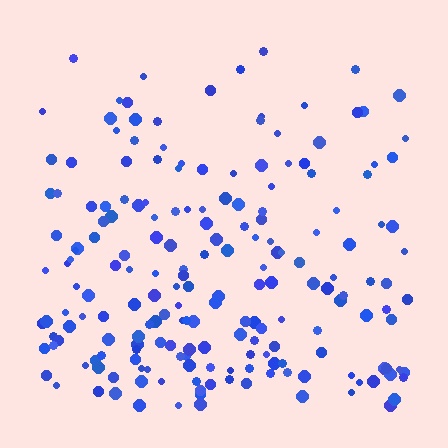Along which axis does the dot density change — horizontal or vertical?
Vertical.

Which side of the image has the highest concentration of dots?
The bottom.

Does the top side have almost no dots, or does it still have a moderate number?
Still a moderate number, just noticeably fewer than the bottom.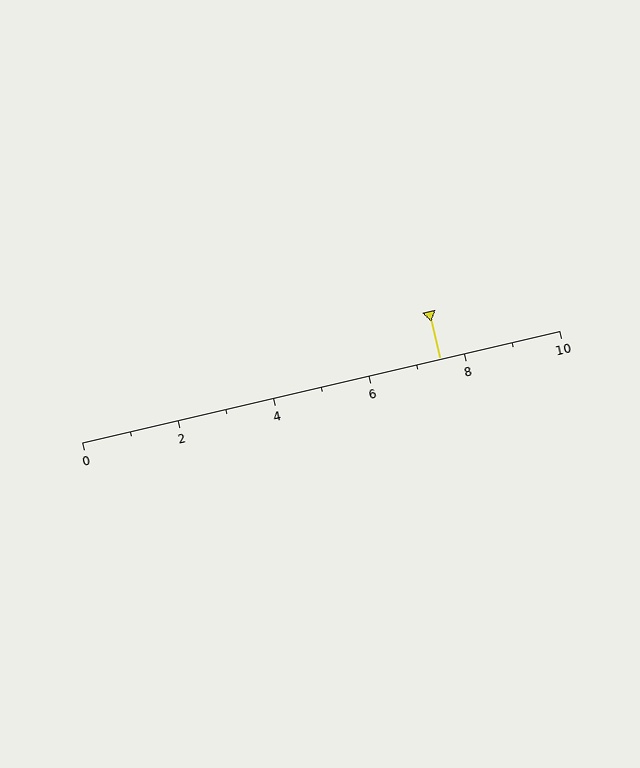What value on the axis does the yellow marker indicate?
The marker indicates approximately 7.5.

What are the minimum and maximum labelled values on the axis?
The axis runs from 0 to 10.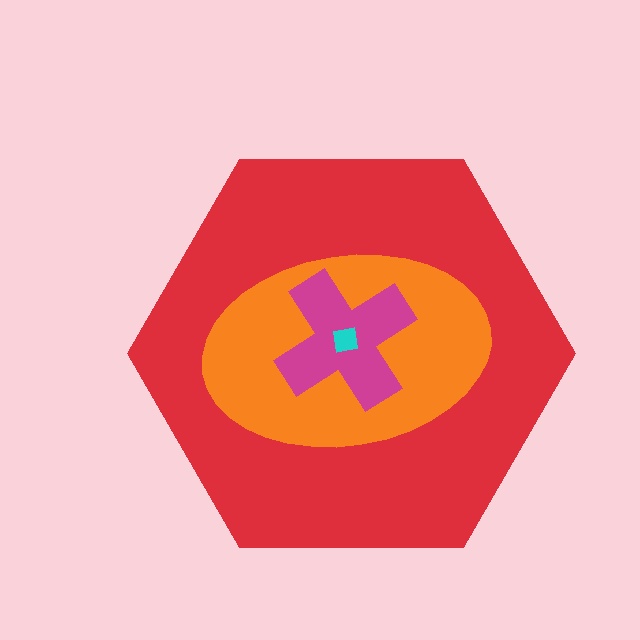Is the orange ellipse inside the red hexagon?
Yes.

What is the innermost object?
The cyan square.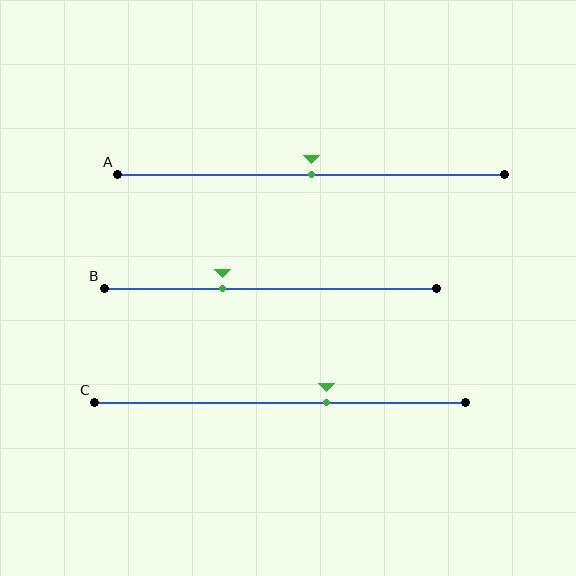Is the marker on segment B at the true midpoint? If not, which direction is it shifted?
No, the marker on segment B is shifted to the left by about 14% of the segment length.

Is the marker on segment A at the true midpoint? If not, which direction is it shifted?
Yes, the marker on segment A is at the true midpoint.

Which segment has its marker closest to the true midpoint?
Segment A has its marker closest to the true midpoint.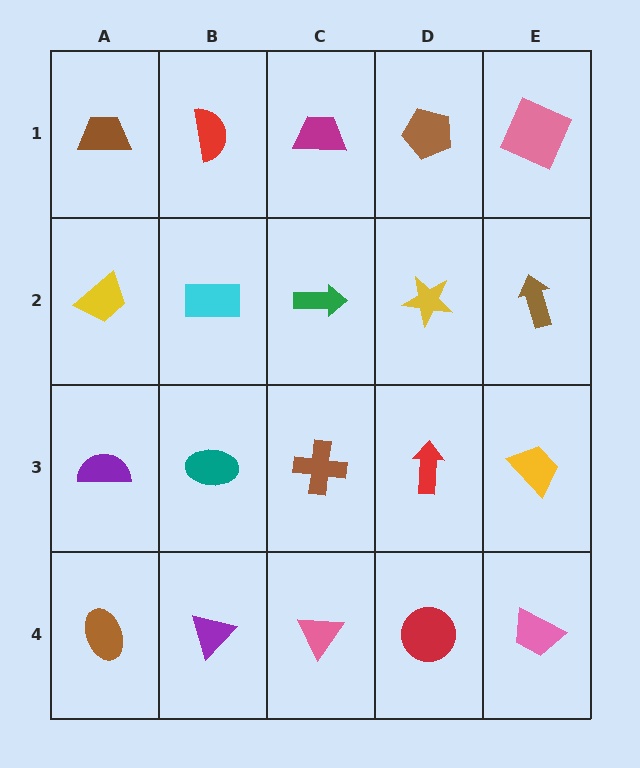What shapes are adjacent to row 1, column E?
A brown arrow (row 2, column E), a brown pentagon (row 1, column D).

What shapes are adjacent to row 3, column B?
A cyan rectangle (row 2, column B), a purple triangle (row 4, column B), a purple semicircle (row 3, column A), a brown cross (row 3, column C).